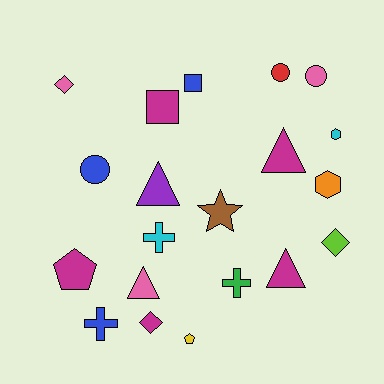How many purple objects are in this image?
There is 1 purple object.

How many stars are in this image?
There is 1 star.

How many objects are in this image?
There are 20 objects.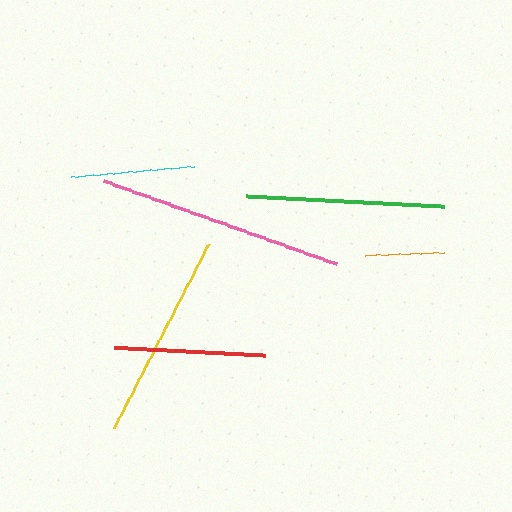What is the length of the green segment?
The green segment is approximately 198 pixels long.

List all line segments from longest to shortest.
From longest to shortest: pink, yellow, green, red, cyan, orange.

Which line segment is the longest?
The pink line is the longest at approximately 248 pixels.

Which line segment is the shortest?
The orange line is the shortest at approximately 79 pixels.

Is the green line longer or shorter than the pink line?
The pink line is longer than the green line.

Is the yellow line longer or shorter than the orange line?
The yellow line is longer than the orange line.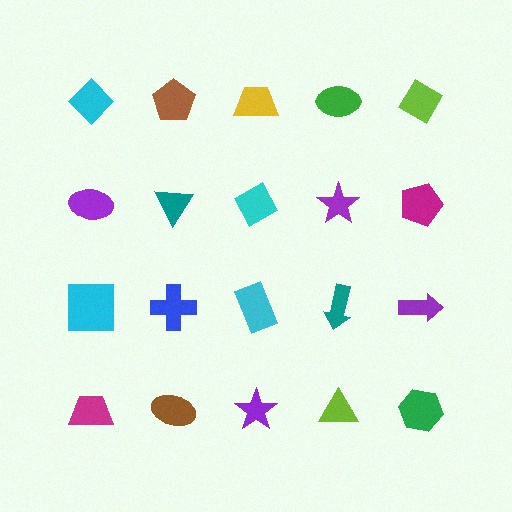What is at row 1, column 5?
A lime diamond.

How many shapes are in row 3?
5 shapes.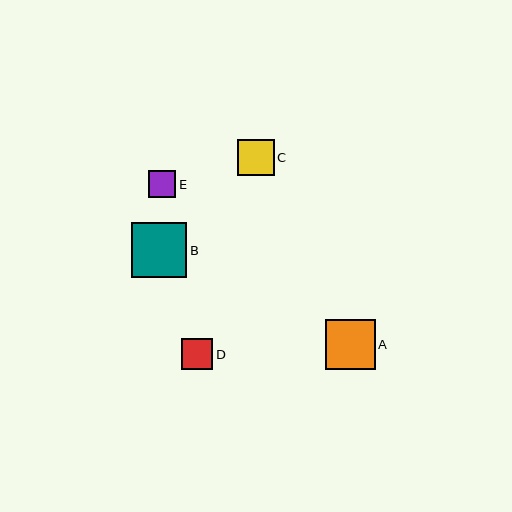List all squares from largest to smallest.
From largest to smallest: B, A, C, D, E.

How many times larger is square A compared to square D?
Square A is approximately 1.6 times the size of square D.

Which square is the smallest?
Square E is the smallest with a size of approximately 27 pixels.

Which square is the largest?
Square B is the largest with a size of approximately 55 pixels.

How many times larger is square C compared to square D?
Square C is approximately 1.2 times the size of square D.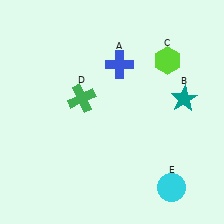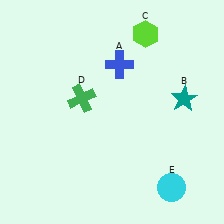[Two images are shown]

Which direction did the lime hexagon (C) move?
The lime hexagon (C) moved up.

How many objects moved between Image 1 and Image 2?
1 object moved between the two images.